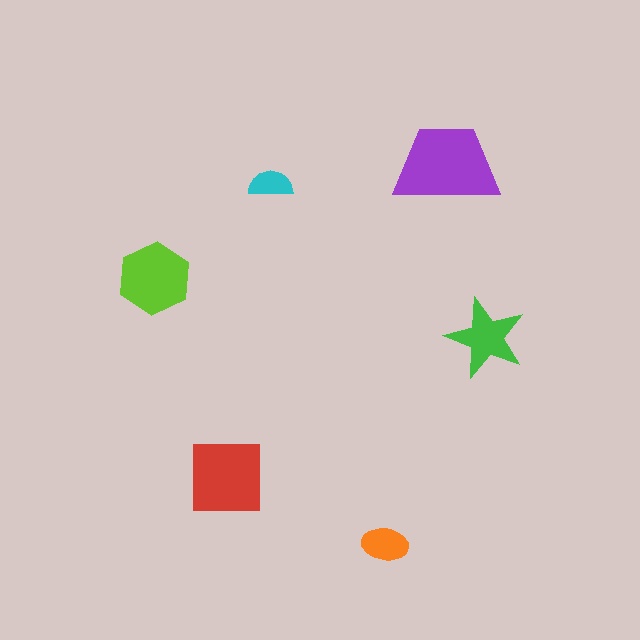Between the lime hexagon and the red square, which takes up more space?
The red square.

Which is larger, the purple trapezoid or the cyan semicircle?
The purple trapezoid.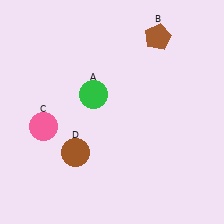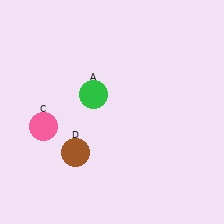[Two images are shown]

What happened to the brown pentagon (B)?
The brown pentagon (B) was removed in Image 2. It was in the top-right area of Image 1.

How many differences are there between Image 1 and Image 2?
There is 1 difference between the two images.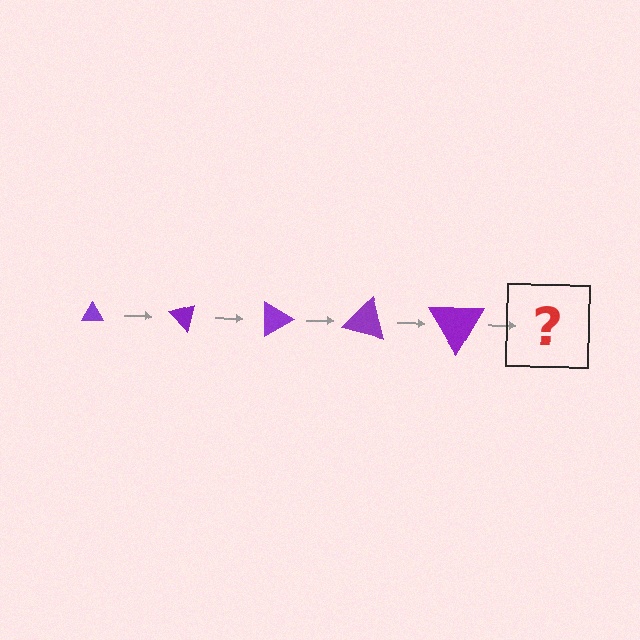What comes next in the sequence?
The next element should be a triangle, larger than the previous one and rotated 225 degrees from the start.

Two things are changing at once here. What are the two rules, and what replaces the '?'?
The two rules are that the triangle grows larger each step and it rotates 45 degrees each step. The '?' should be a triangle, larger than the previous one and rotated 225 degrees from the start.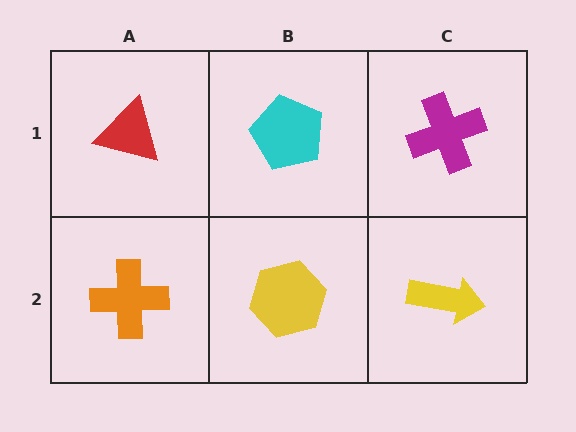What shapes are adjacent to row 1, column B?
A yellow hexagon (row 2, column B), a red triangle (row 1, column A), a magenta cross (row 1, column C).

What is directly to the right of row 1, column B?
A magenta cross.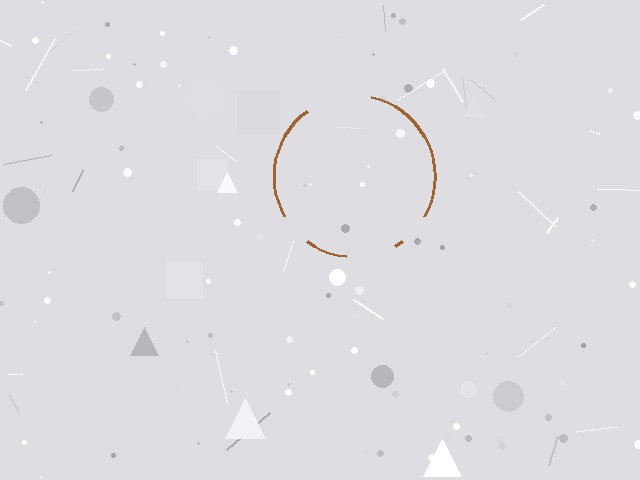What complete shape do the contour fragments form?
The contour fragments form a circle.